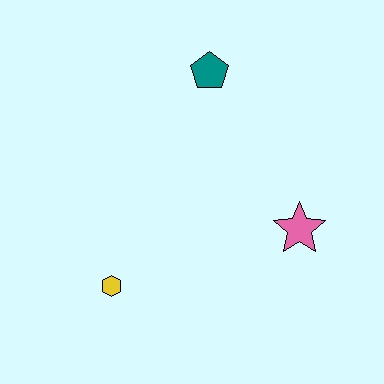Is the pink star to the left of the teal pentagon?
No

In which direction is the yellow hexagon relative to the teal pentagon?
The yellow hexagon is below the teal pentagon.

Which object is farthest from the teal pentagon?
The yellow hexagon is farthest from the teal pentagon.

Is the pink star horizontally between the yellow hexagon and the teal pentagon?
No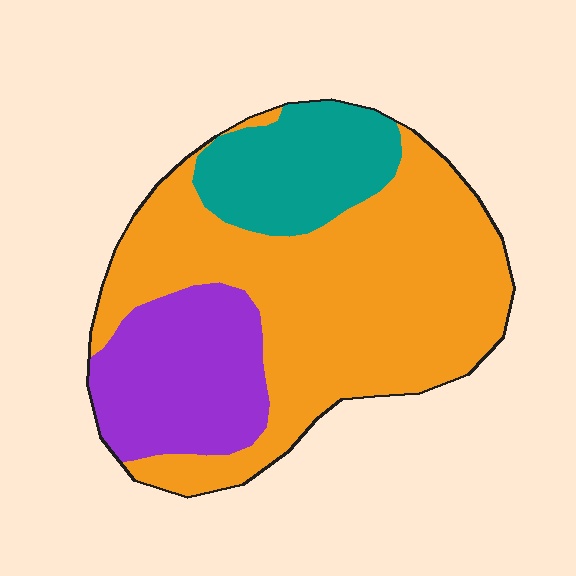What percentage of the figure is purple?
Purple covers 22% of the figure.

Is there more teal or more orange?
Orange.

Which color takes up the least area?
Teal, at roughly 20%.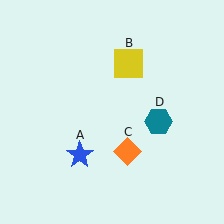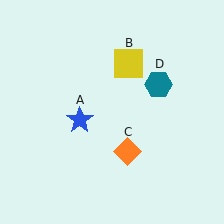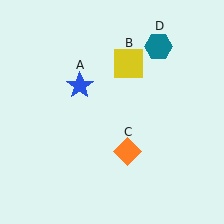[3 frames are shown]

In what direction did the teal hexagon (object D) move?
The teal hexagon (object D) moved up.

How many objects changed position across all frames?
2 objects changed position: blue star (object A), teal hexagon (object D).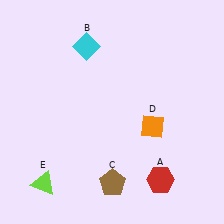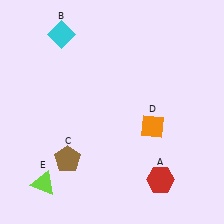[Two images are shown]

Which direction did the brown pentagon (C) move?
The brown pentagon (C) moved left.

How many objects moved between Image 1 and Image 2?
2 objects moved between the two images.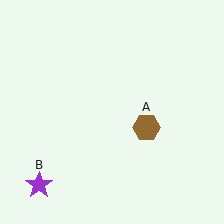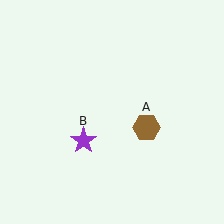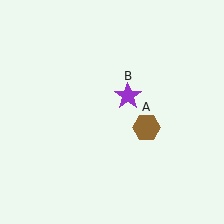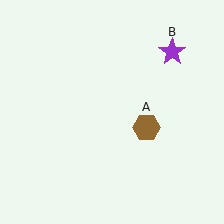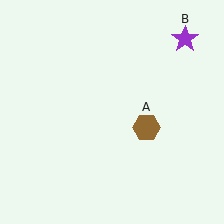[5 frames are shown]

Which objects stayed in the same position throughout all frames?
Brown hexagon (object A) remained stationary.